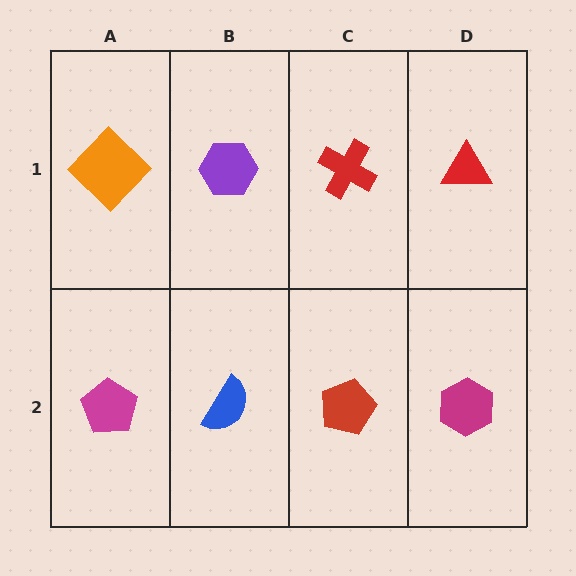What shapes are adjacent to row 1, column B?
A blue semicircle (row 2, column B), an orange diamond (row 1, column A), a red cross (row 1, column C).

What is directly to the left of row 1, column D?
A red cross.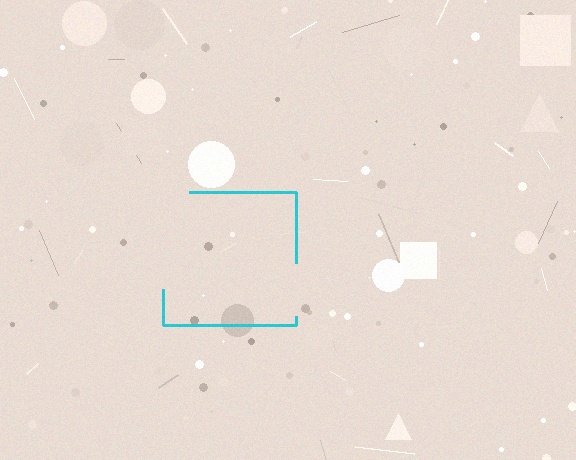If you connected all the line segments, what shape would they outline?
They would outline a square.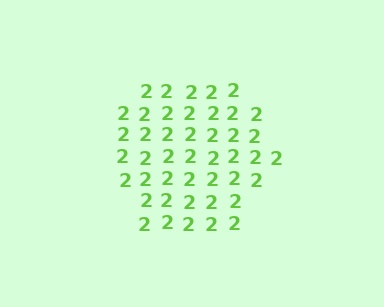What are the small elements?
The small elements are digit 2's.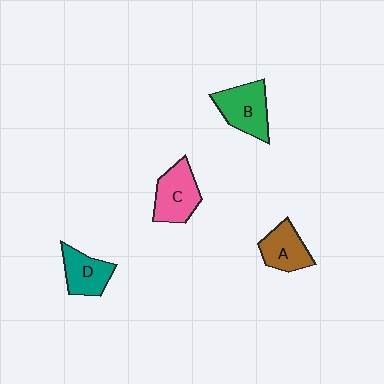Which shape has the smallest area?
Shape A (brown).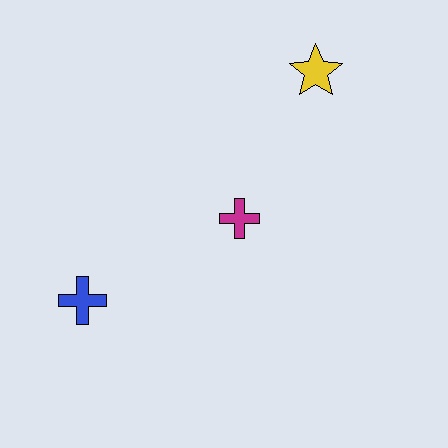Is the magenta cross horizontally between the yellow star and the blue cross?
Yes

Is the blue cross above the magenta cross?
No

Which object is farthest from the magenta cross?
The blue cross is farthest from the magenta cross.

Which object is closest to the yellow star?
The magenta cross is closest to the yellow star.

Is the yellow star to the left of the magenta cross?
No